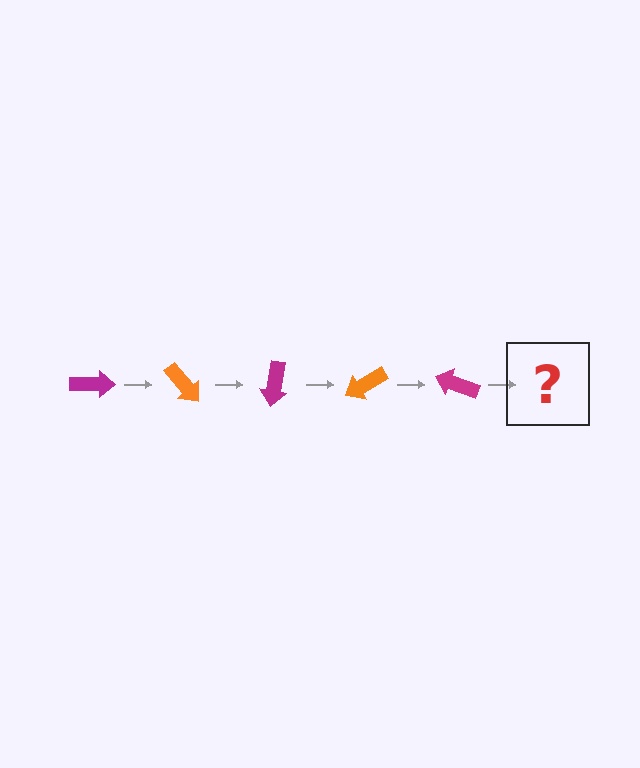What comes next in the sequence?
The next element should be an orange arrow, rotated 250 degrees from the start.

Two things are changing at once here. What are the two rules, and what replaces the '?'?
The two rules are that it rotates 50 degrees each step and the color cycles through magenta and orange. The '?' should be an orange arrow, rotated 250 degrees from the start.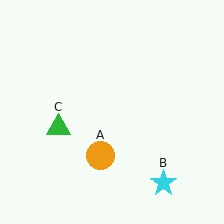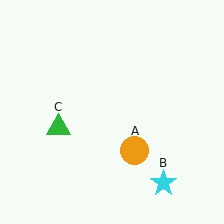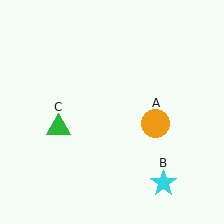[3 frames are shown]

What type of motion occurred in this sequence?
The orange circle (object A) rotated counterclockwise around the center of the scene.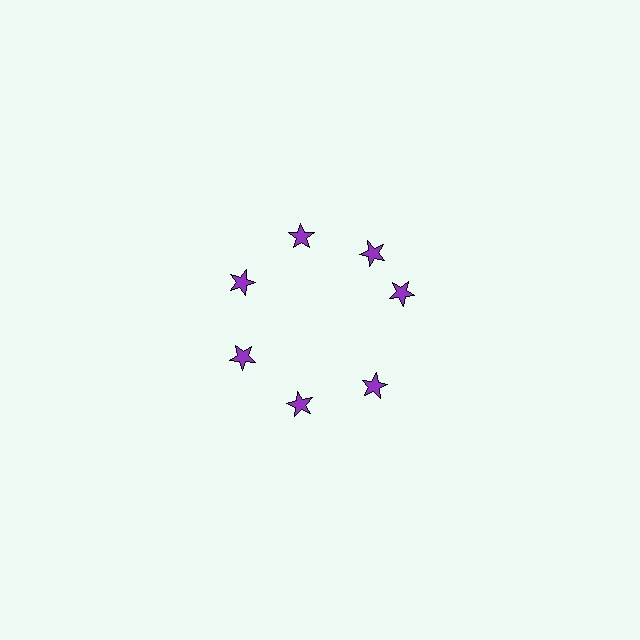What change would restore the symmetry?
The symmetry would be restored by rotating it back into even spacing with its neighbors so that all 7 stars sit at equal angles and equal distance from the center.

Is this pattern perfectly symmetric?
No. The 7 purple stars are arranged in a ring, but one element near the 3 o'clock position is rotated out of alignment along the ring, breaking the 7-fold rotational symmetry.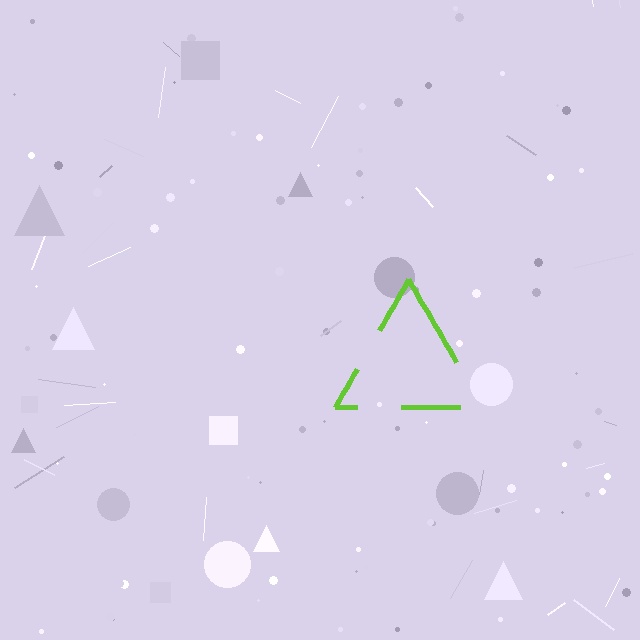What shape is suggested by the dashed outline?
The dashed outline suggests a triangle.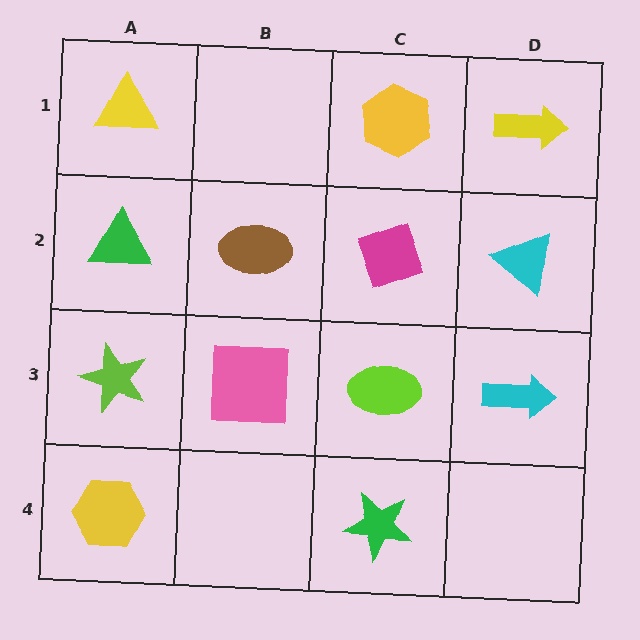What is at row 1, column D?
A yellow arrow.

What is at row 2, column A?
A green triangle.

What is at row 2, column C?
A magenta diamond.